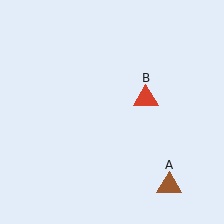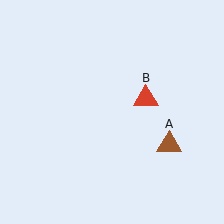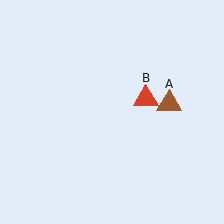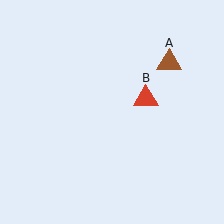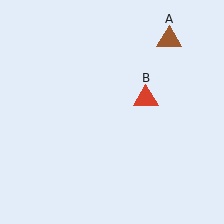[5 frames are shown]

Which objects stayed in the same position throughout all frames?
Red triangle (object B) remained stationary.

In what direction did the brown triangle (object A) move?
The brown triangle (object A) moved up.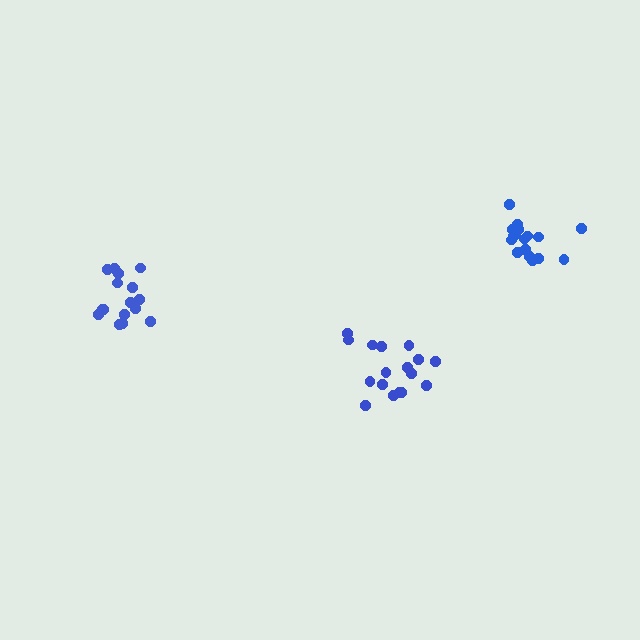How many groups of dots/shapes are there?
There are 3 groups.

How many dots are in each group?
Group 1: 17 dots, Group 2: 16 dots, Group 3: 17 dots (50 total).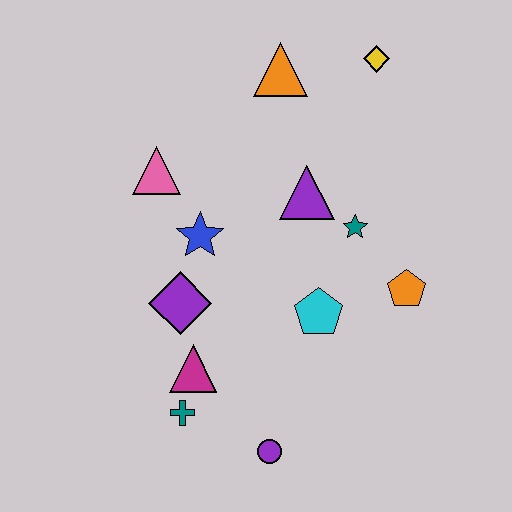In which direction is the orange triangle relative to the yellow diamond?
The orange triangle is to the left of the yellow diamond.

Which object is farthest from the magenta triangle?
The yellow diamond is farthest from the magenta triangle.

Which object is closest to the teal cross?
The magenta triangle is closest to the teal cross.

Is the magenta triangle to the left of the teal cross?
No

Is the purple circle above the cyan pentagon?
No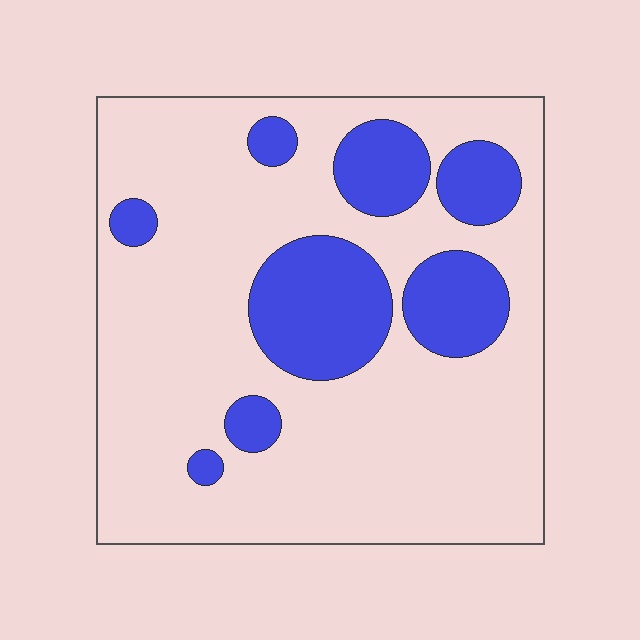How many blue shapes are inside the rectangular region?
8.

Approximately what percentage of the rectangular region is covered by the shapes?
Approximately 25%.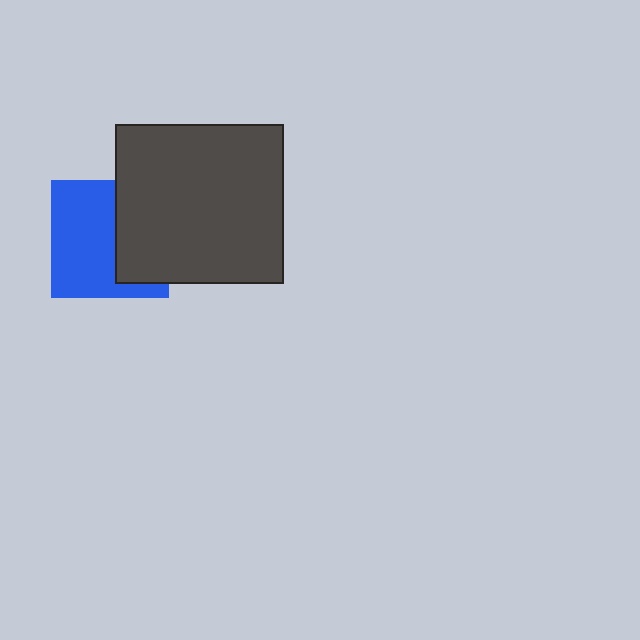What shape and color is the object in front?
The object in front is a dark gray rectangle.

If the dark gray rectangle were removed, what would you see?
You would see the complete blue square.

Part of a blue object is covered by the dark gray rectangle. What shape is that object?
It is a square.